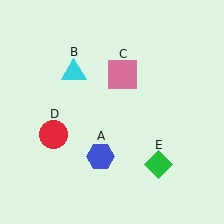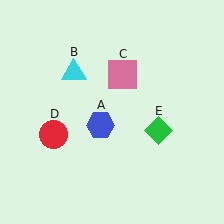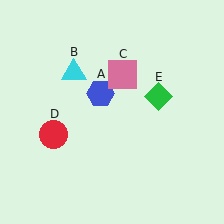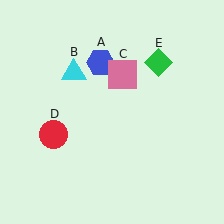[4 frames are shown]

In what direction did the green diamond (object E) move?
The green diamond (object E) moved up.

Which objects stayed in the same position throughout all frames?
Cyan triangle (object B) and pink square (object C) and red circle (object D) remained stationary.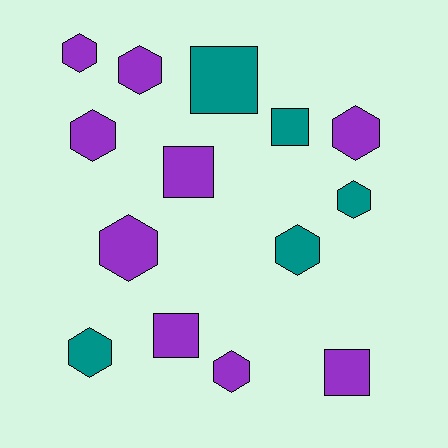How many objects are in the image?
There are 14 objects.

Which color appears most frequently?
Purple, with 9 objects.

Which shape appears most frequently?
Hexagon, with 9 objects.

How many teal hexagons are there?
There are 3 teal hexagons.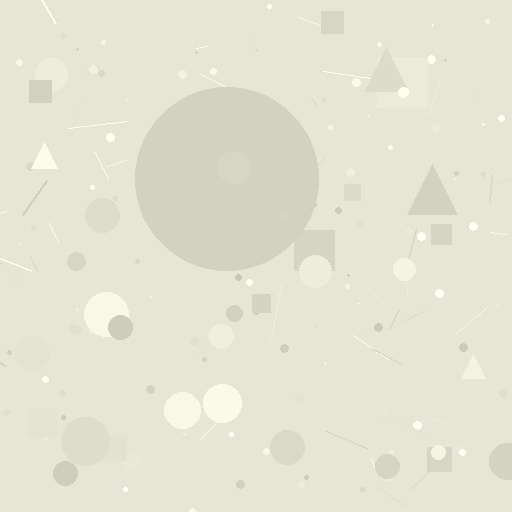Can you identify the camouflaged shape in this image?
The camouflaged shape is a circle.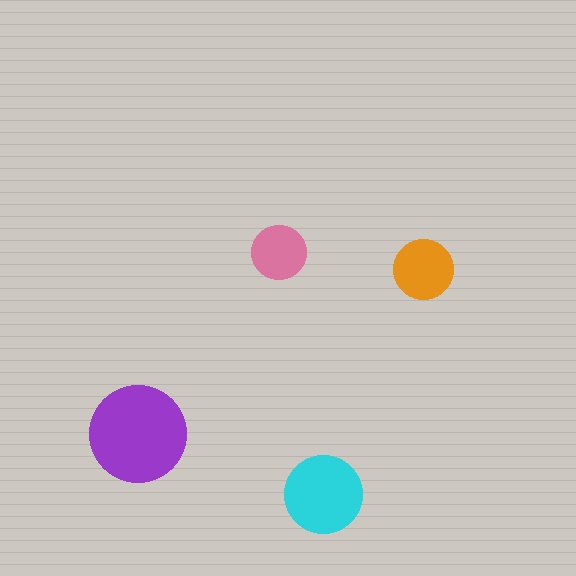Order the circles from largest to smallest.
the purple one, the cyan one, the orange one, the pink one.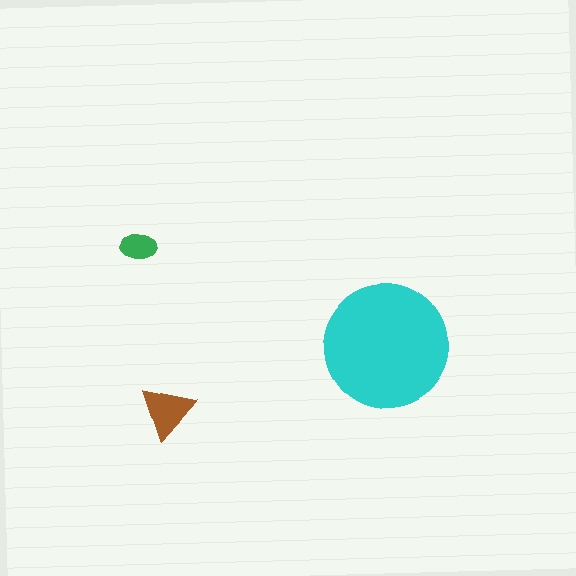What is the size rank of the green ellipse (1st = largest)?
3rd.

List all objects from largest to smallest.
The cyan circle, the brown triangle, the green ellipse.